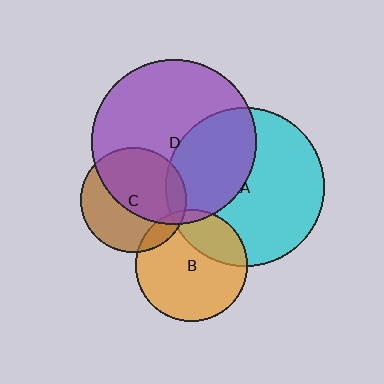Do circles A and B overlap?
Yes.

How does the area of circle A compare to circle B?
Approximately 2.0 times.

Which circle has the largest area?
Circle D (purple).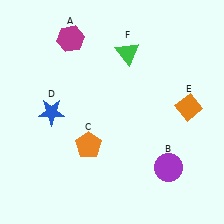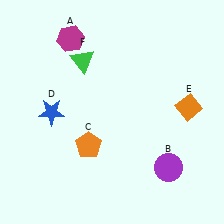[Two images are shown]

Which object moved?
The green triangle (F) moved left.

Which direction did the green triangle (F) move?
The green triangle (F) moved left.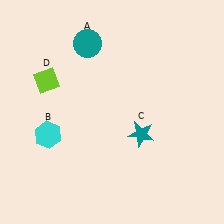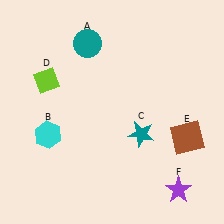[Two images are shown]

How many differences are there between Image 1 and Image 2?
There are 2 differences between the two images.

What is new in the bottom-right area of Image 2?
A brown square (E) was added in the bottom-right area of Image 2.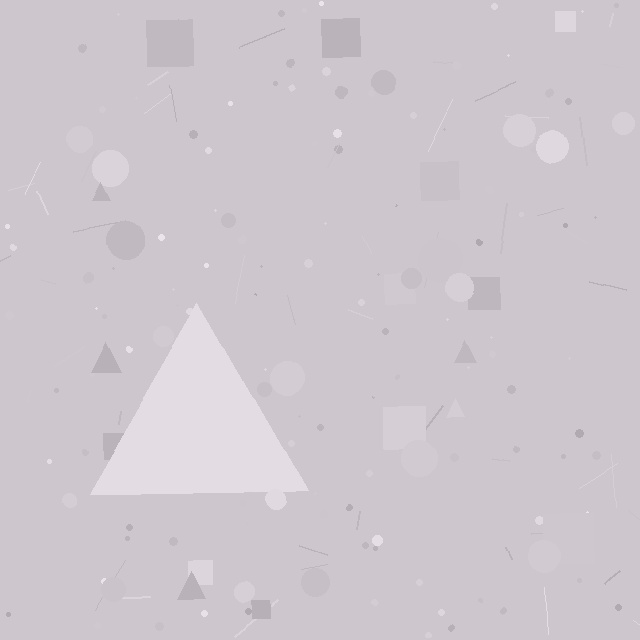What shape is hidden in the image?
A triangle is hidden in the image.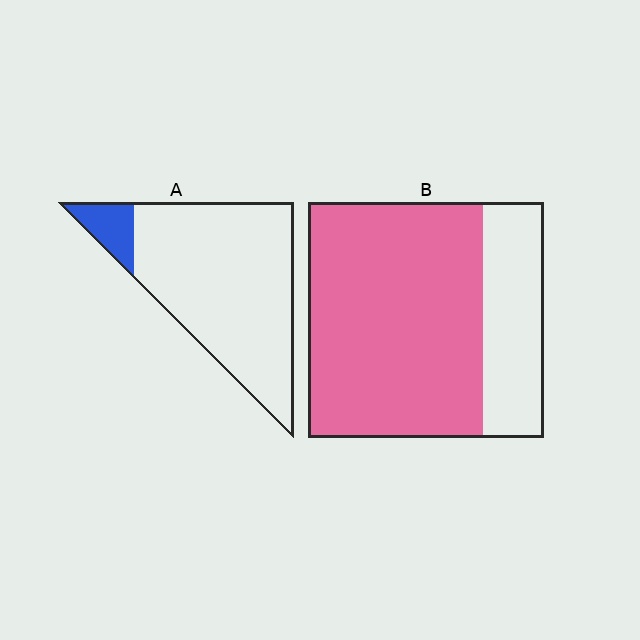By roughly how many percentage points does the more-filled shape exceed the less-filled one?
By roughly 65 percentage points (B over A).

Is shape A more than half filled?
No.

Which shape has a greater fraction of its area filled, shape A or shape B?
Shape B.